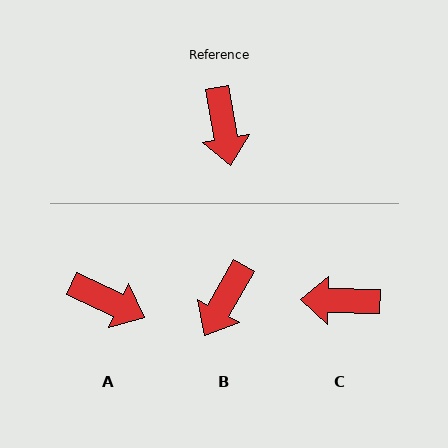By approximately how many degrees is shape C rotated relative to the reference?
Approximately 102 degrees clockwise.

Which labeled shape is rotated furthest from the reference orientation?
C, about 102 degrees away.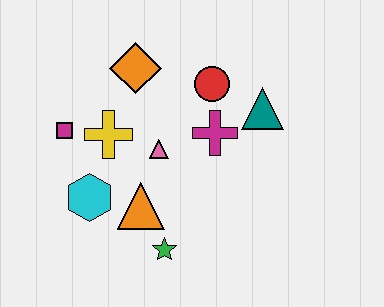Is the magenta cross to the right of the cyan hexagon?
Yes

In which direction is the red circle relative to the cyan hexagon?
The red circle is to the right of the cyan hexagon.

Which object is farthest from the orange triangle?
The teal triangle is farthest from the orange triangle.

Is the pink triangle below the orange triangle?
No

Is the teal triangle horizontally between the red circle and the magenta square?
No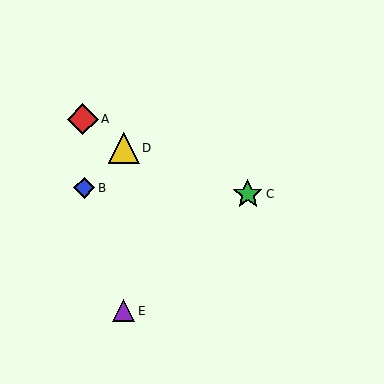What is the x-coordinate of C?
Object C is at x≈248.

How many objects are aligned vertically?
2 objects (D, E) are aligned vertically.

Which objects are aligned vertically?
Objects D, E are aligned vertically.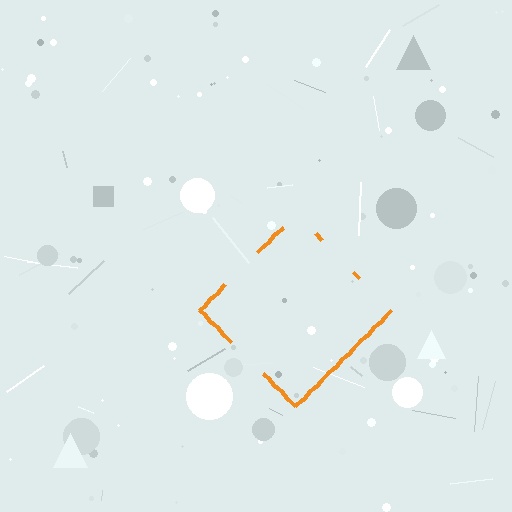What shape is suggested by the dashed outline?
The dashed outline suggests a diamond.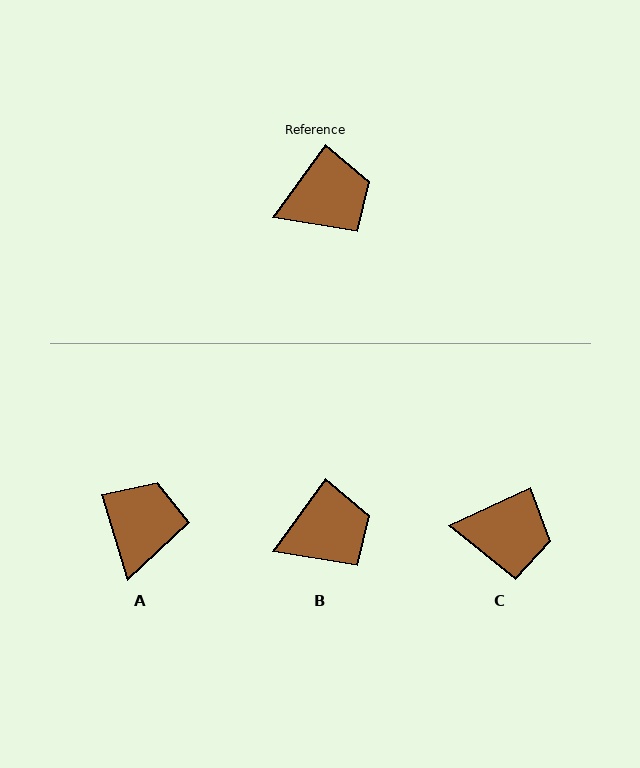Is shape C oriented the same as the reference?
No, it is off by about 30 degrees.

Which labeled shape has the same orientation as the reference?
B.